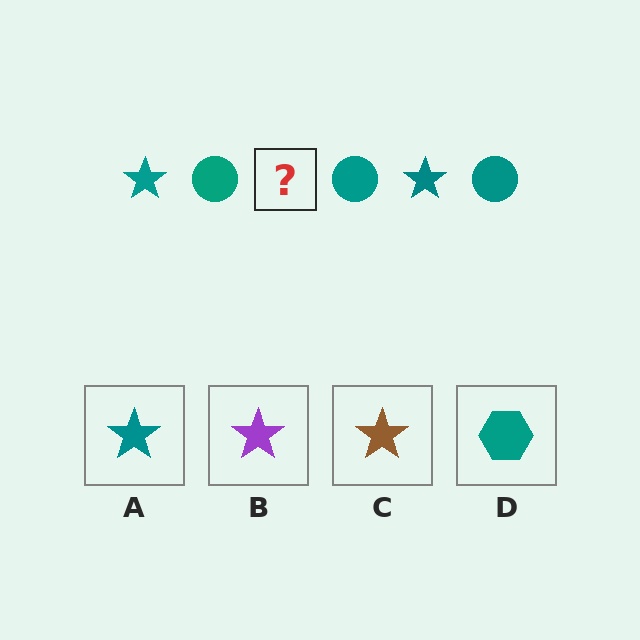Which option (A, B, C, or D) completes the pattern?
A.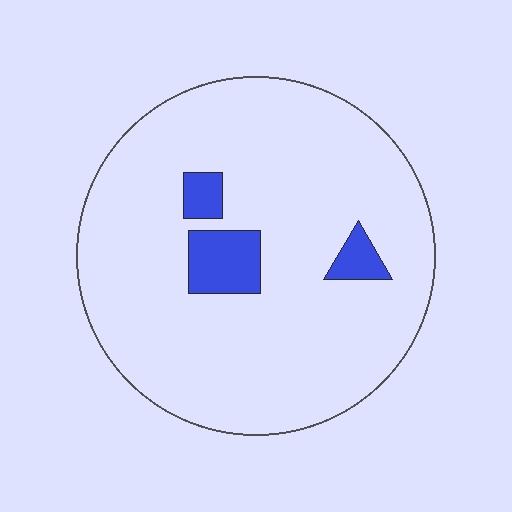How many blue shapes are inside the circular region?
3.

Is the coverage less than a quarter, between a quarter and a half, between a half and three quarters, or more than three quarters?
Less than a quarter.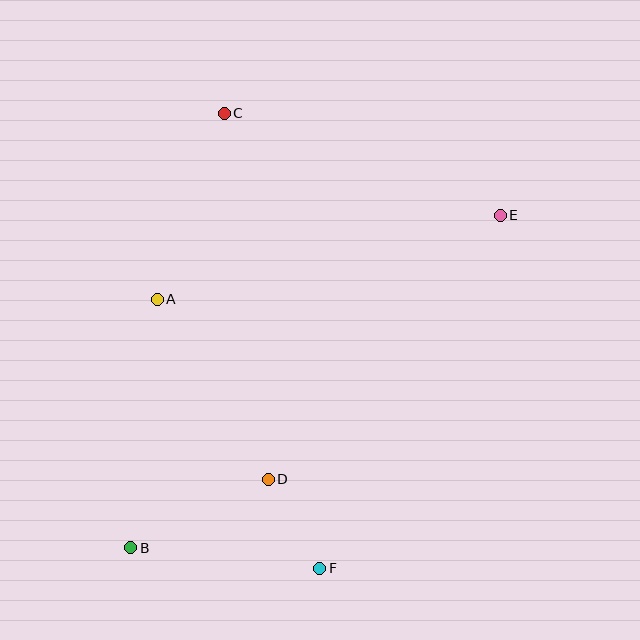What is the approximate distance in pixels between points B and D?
The distance between B and D is approximately 154 pixels.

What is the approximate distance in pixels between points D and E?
The distance between D and E is approximately 352 pixels.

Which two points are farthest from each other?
Points B and E are farthest from each other.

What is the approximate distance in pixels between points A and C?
The distance between A and C is approximately 197 pixels.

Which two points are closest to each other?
Points D and F are closest to each other.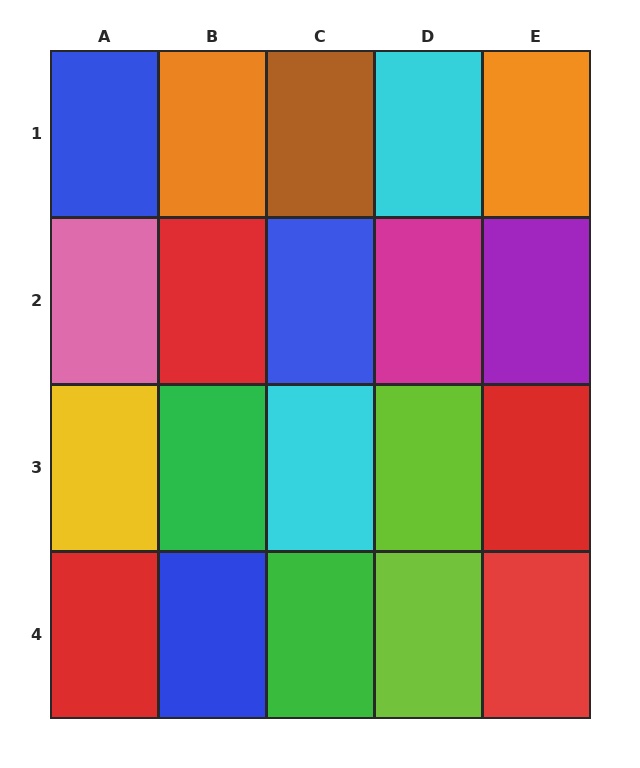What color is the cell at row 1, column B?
Orange.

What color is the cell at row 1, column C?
Brown.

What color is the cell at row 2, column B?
Red.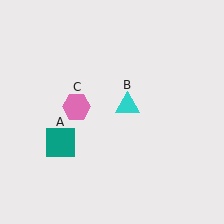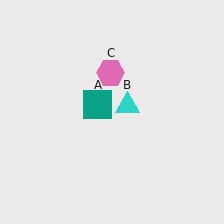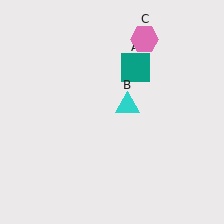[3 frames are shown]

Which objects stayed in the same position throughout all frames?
Cyan triangle (object B) remained stationary.